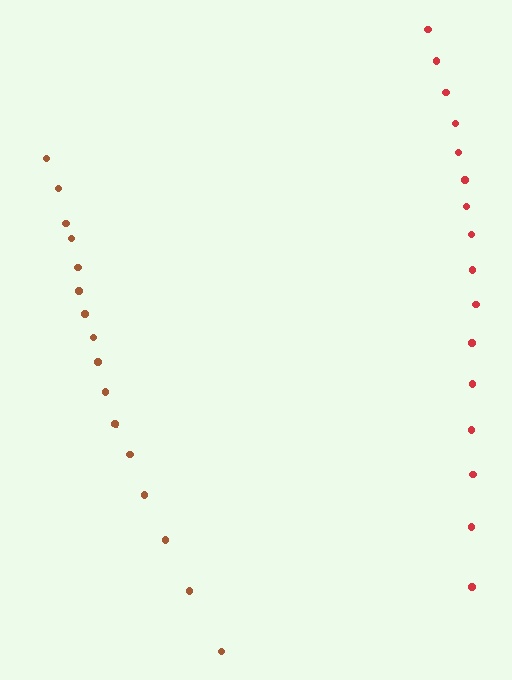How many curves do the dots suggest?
There are 2 distinct paths.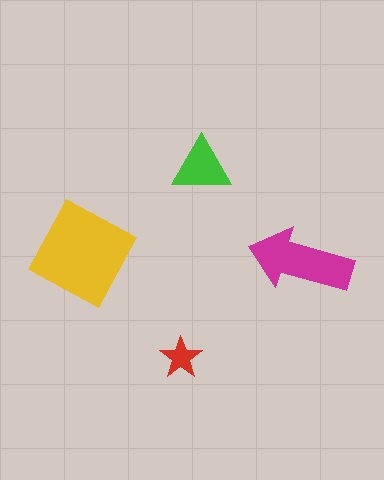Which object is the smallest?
The red star.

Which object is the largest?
The yellow diamond.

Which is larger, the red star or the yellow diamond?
The yellow diamond.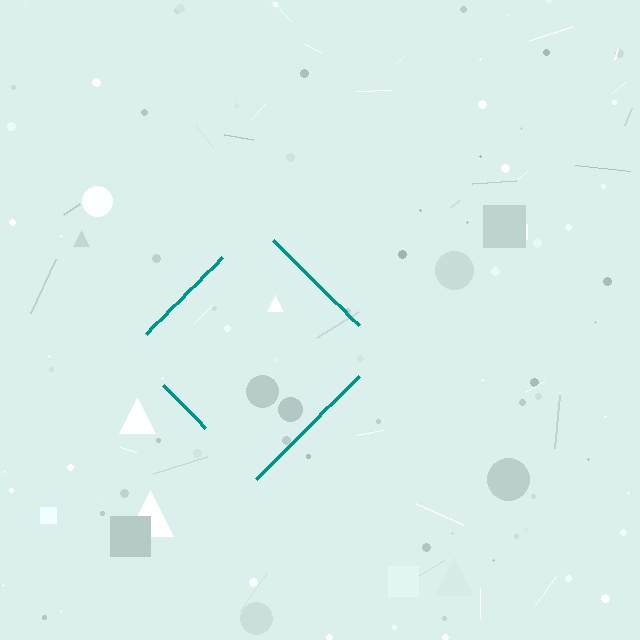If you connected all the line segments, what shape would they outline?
They would outline a diamond.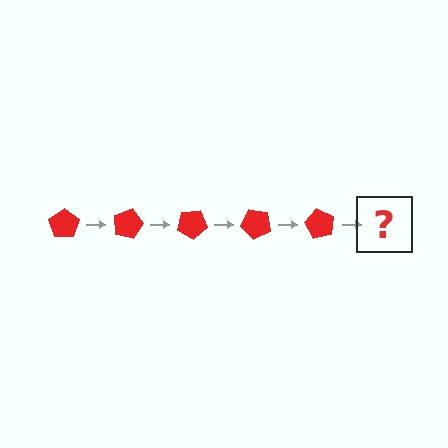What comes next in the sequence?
The next element should be a red pentagon rotated 75 degrees.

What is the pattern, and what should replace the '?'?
The pattern is that the pentagon rotates 15 degrees each step. The '?' should be a red pentagon rotated 75 degrees.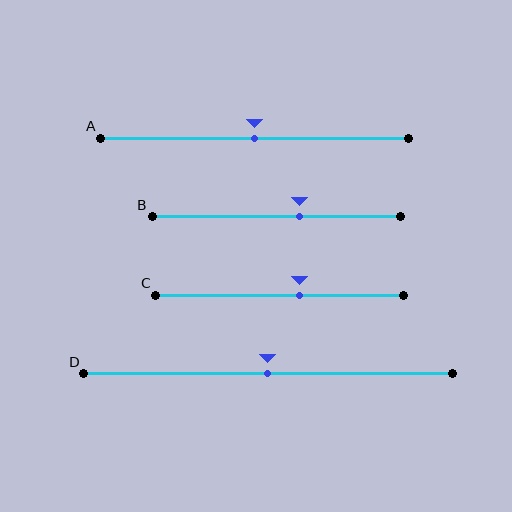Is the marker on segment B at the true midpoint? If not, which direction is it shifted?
No, the marker on segment B is shifted to the right by about 9% of the segment length.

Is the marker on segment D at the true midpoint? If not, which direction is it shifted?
Yes, the marker on segment D is at the true midpoint.